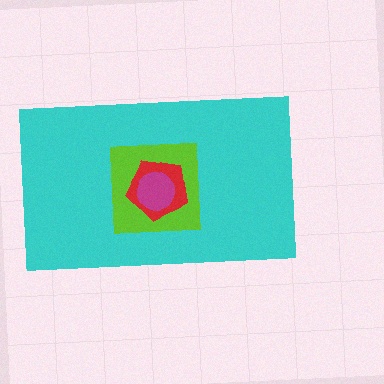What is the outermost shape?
The cyan rectangle.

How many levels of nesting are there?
4.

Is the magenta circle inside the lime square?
Yes.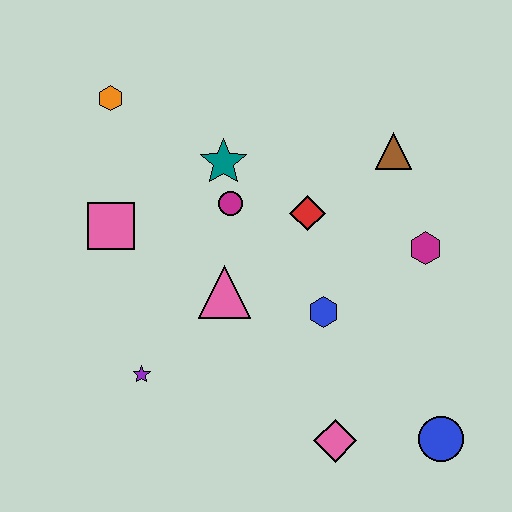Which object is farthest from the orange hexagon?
The blue circle is farthest from the orange hexagon.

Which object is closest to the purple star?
The pink triangle is closest to the purple star.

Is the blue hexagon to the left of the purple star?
No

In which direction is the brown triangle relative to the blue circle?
The brown triangle is above the blue circle.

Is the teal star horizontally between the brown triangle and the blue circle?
No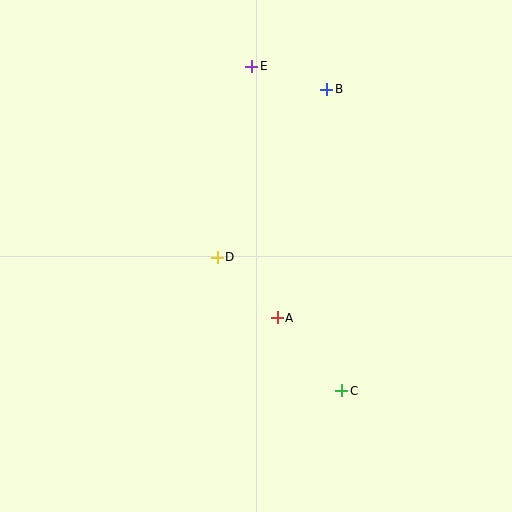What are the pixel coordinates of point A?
Point A is at (277, 318).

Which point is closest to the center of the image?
Point D at (217, 257) is closest to the center.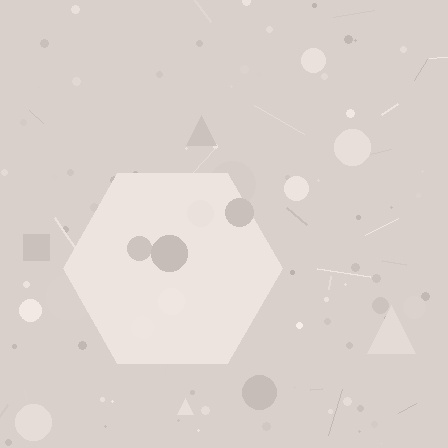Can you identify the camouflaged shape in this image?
The camouflaged shape is a hexagon.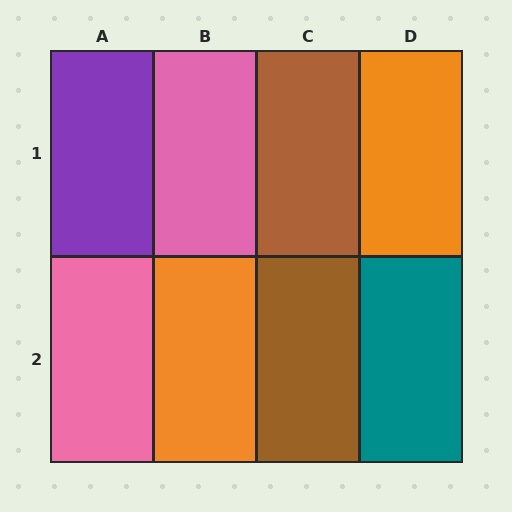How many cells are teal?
1 cell is teal.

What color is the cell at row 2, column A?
Pink.